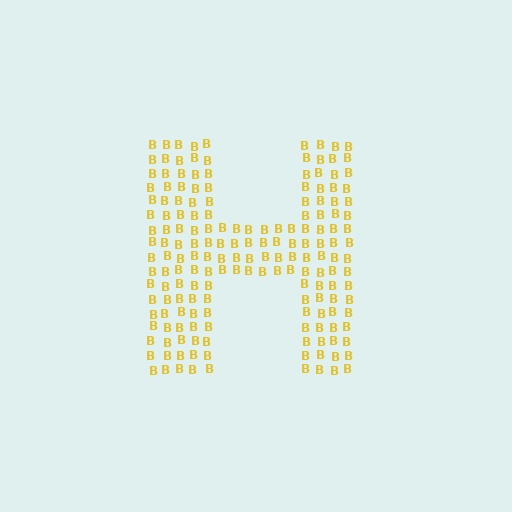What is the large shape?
The large shape is the letter H.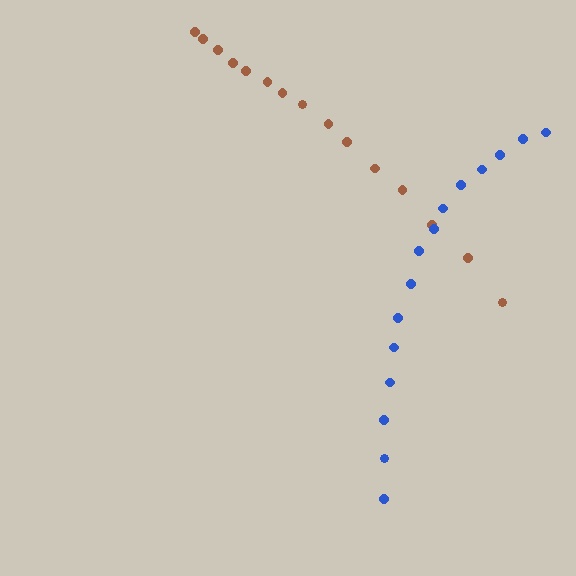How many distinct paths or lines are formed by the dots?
There are 2 distinct paths.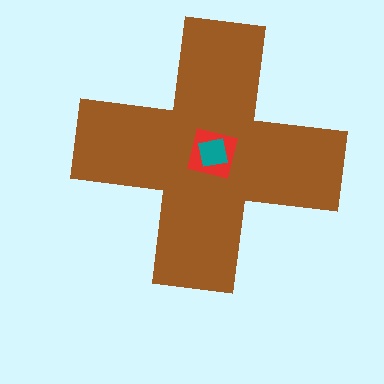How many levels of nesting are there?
3.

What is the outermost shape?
The brown cross.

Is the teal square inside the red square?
Yes.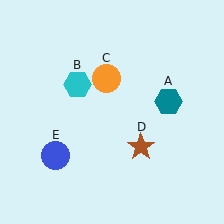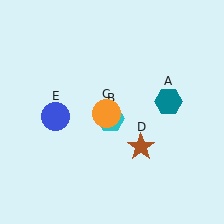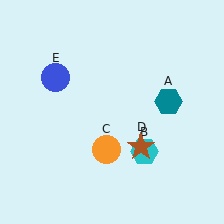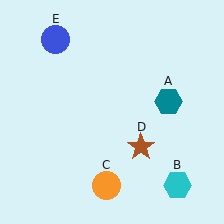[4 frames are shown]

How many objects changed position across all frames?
3 objects changed position: cyan hexagon (object B), orange circle (object C), blue circle (object E).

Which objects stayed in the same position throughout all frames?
Teal hexagon (object A) and brown star (object D) remained stationary.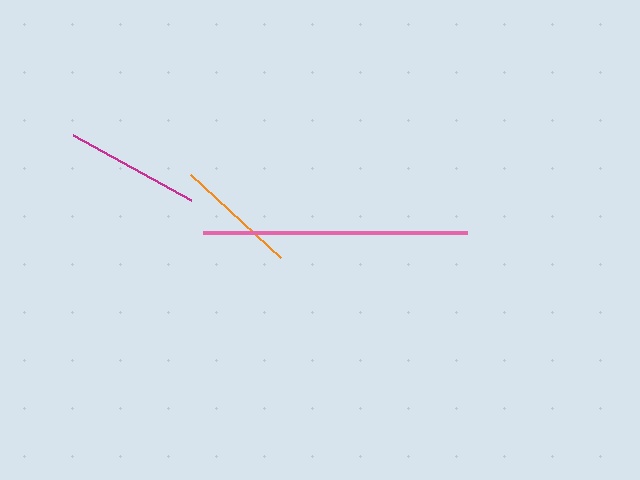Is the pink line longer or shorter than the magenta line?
The pink line is longer than the magenta line.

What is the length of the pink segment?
The pink segment is approximately 264 pixels long.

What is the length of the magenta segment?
The magenta segment is approximately 135 pixels long.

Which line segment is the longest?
The pink line is the longest at approximately 264 pixels.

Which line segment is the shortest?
The orange line is the shortest at approximately 122 pixels.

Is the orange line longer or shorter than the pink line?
The pink line is longer than the orange line.